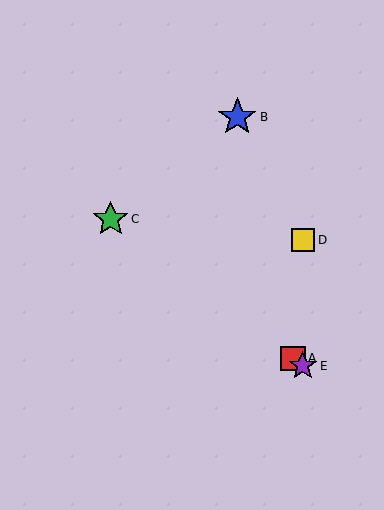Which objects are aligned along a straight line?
Objects A, C, E are aligned along a straight line.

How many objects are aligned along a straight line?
3 objects (A, C, E) are aligned along a straight line.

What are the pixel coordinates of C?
Object C is at (111, 219).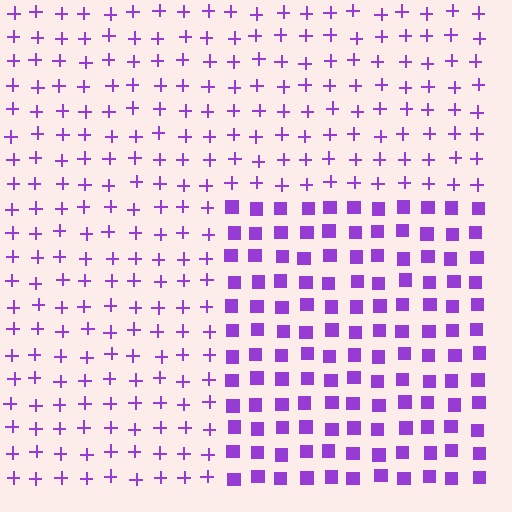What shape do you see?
I see a rectangle.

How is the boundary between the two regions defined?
The boundary is defined by a change in element shape: squares inside vs. plus signs outside. All elements share the same color and spacing.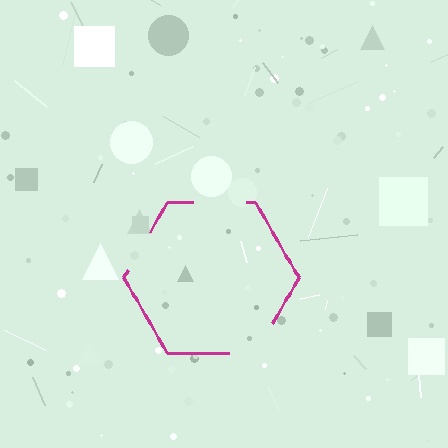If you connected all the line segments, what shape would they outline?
They would outline a hexagon.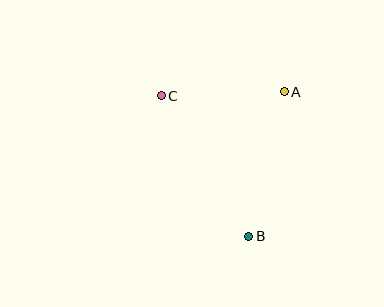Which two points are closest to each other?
Points A and C are closest to each other.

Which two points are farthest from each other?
Points B and C are farthest from each other.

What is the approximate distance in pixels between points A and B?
The distance between A and B is approximately 149 pixels.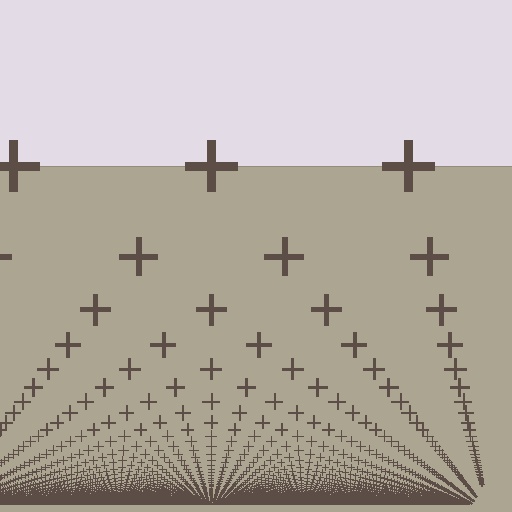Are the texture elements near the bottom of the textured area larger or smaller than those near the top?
Smaller. The gradient is inverted — elements near the bottom are smaller and denser.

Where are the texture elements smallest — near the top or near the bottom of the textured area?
Near the bottom.